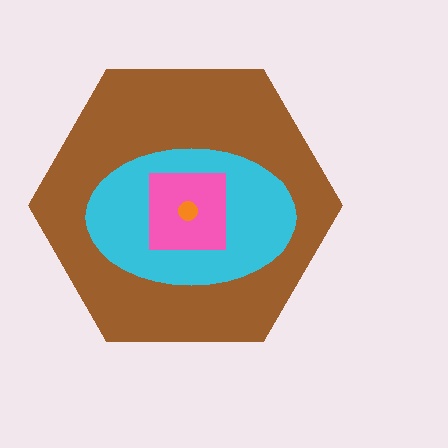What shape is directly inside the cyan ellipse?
The pink square.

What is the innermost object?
The orange circle.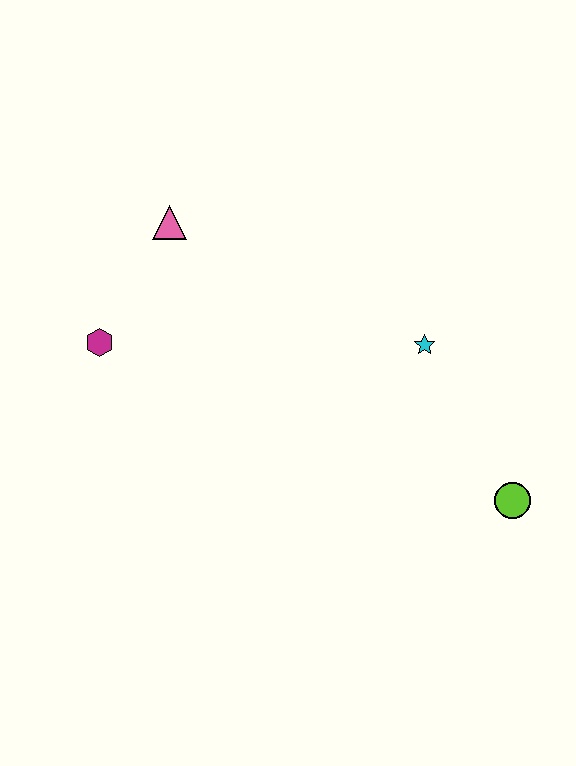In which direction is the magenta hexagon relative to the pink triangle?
The magenta hexagon is below the pink triangle.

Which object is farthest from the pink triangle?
The lime circle is farthest from the pink triangle.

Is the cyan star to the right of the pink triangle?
Yes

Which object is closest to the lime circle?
The cyan star is closest to the lime circle.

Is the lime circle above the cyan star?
No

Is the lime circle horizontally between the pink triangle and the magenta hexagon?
No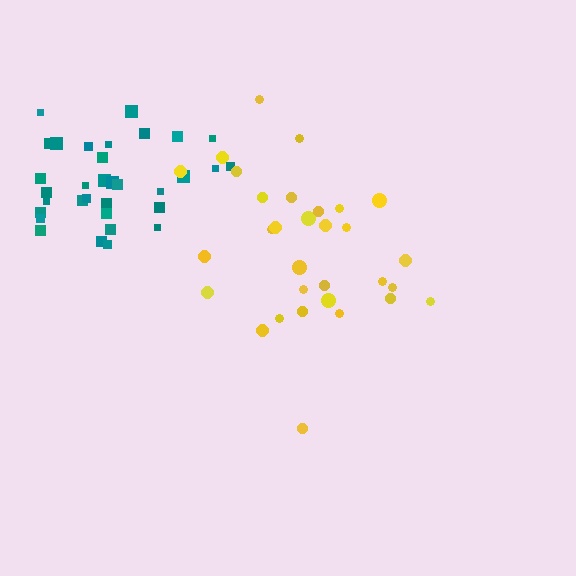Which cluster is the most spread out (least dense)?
Yellow.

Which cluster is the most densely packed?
Teal.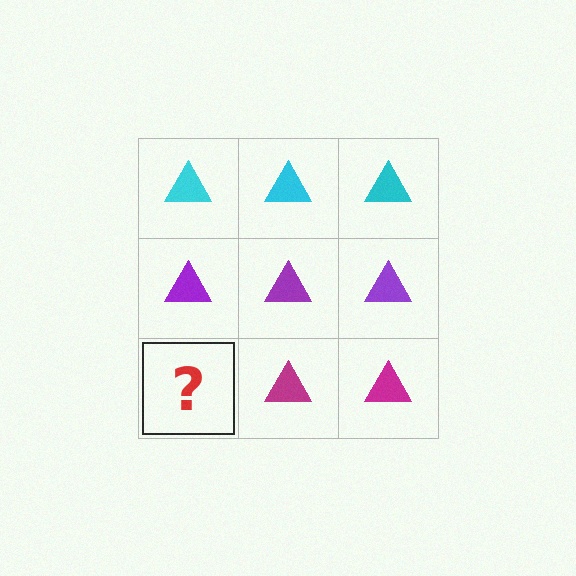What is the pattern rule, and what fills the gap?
The rule is that each row has a consistent color. The gap should be filled with a magenta triangle.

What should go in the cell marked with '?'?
The missing cell should contain a magenta triangle.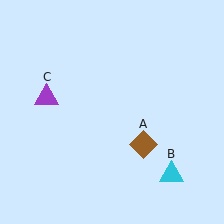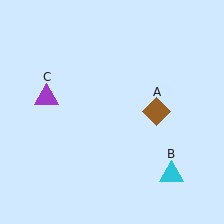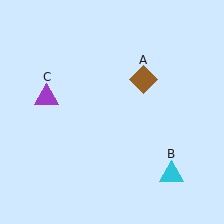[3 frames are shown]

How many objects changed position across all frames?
1 object changed position: brown diamond (object A).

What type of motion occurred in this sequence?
The brown diamond (object A) rotated counterclockwise around the center of the scene.